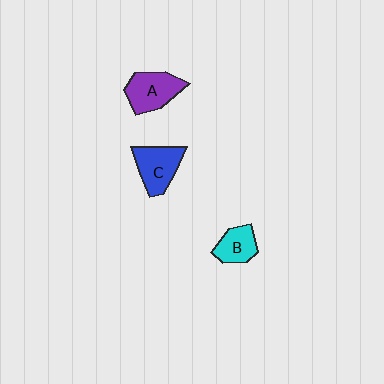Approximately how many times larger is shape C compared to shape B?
Approximately 1.4 times.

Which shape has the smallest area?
Shape B (cyan).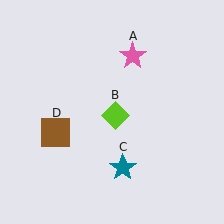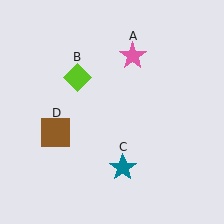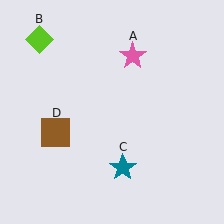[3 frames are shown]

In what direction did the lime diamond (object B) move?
The lime diamond (object B) moved up and to the left.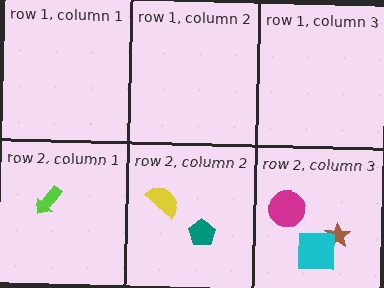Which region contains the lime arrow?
The row 2, column 1 region.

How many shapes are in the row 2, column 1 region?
1.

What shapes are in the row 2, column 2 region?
The yellow semicircle, the teal pentagon.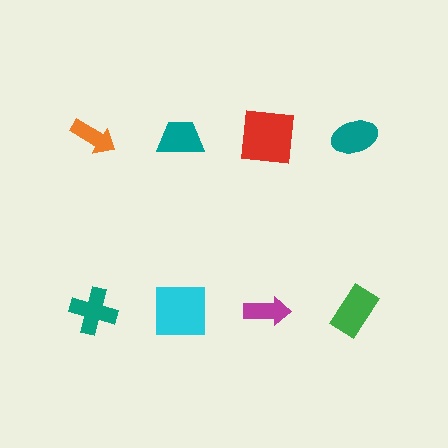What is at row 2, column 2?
A cyan square.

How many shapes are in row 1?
4 shapes.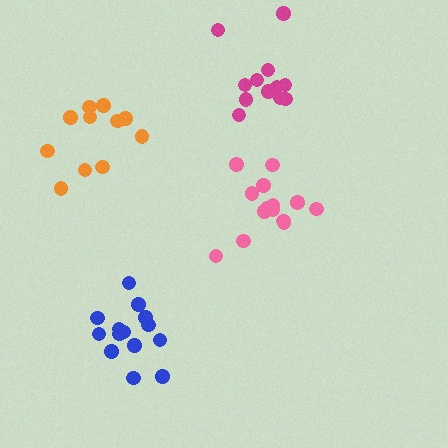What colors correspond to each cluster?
The clusters are colored: pink, blue, orange, magenta.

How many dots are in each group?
Group 1: 14 dots, Group 2: 14 dots, Group 3: 11 dots, Group 4: 12 dots (51 total).